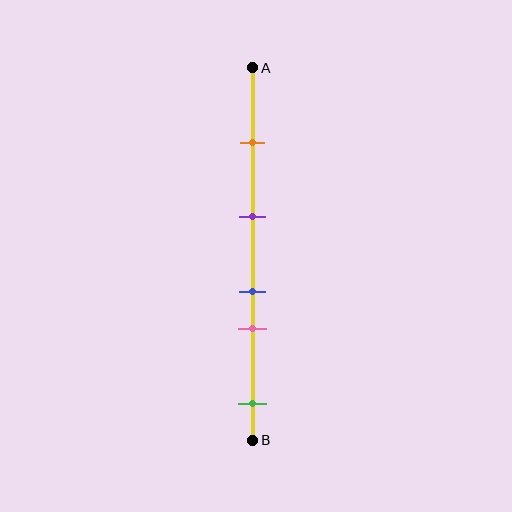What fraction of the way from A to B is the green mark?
The green mark is approximately 90% (0.9) of the way from A to B.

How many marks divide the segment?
There are 5 marks dividing the segment.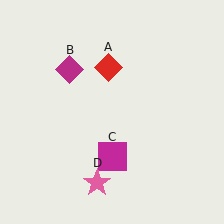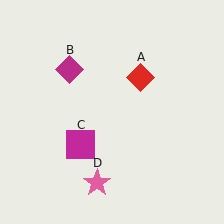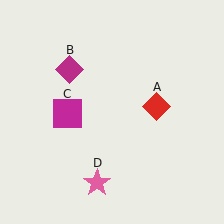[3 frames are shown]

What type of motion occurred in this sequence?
The red diamond (object A), magenta square (object C) rotated clockwise around the center of the scene.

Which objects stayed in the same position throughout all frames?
Magenta diamond (object B) and pink star (object D) remained stationary.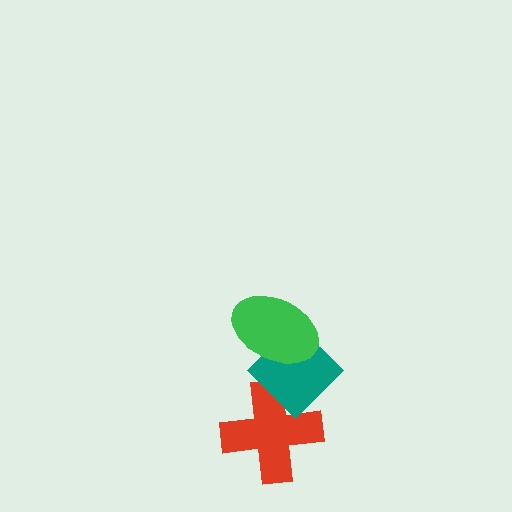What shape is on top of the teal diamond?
The green ellipse is on top of the teal diamond.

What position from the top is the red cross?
The red cross is 3rd from the top.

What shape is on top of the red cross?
The teal diamond is on top of the red cross.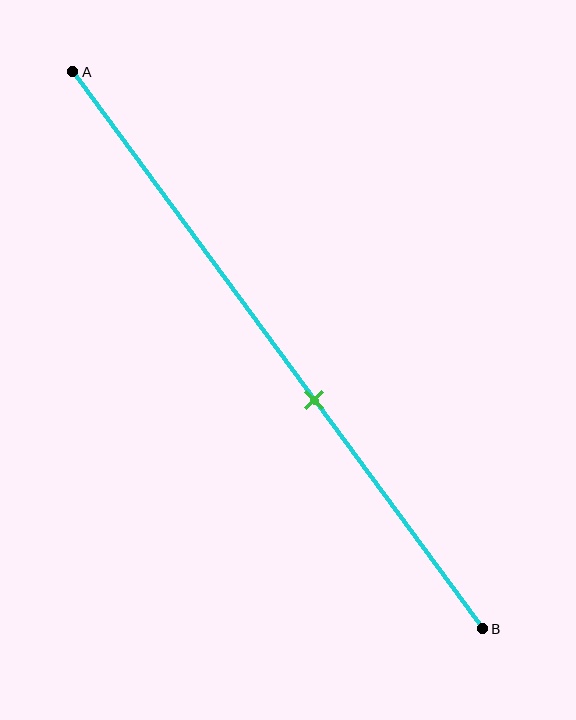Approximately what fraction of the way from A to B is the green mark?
The green mark is approximately 60% of the way from A to B.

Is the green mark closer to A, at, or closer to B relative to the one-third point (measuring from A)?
The green mark is closer to point B than the one-third point of segment AB.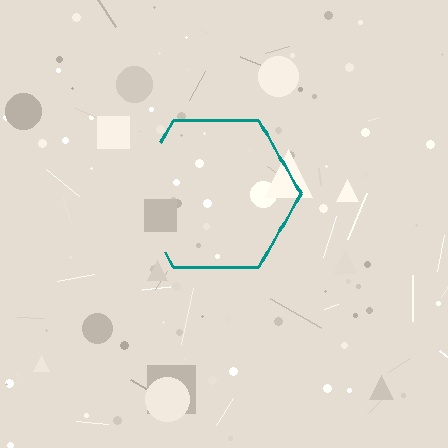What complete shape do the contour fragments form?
The contour fragments form a hexagon.